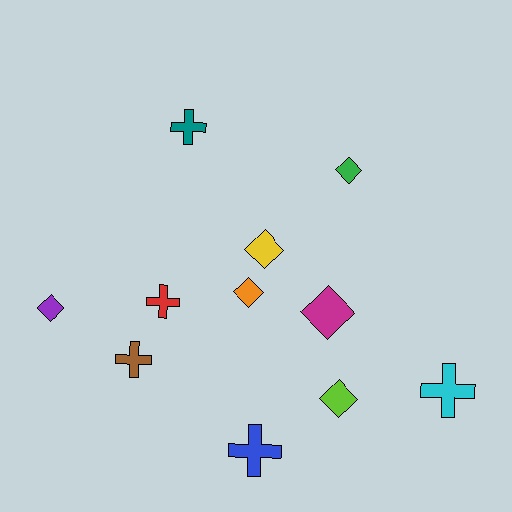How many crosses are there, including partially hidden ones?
There are 5 crosses.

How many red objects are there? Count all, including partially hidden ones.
There is 1 red object.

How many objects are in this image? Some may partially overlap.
There are 11 objects.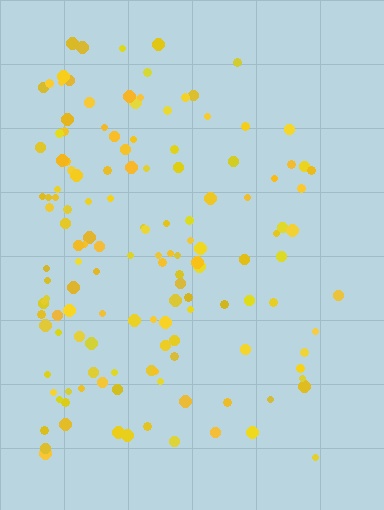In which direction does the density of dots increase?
From right to left, with the left side densest.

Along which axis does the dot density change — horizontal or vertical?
Horizontal.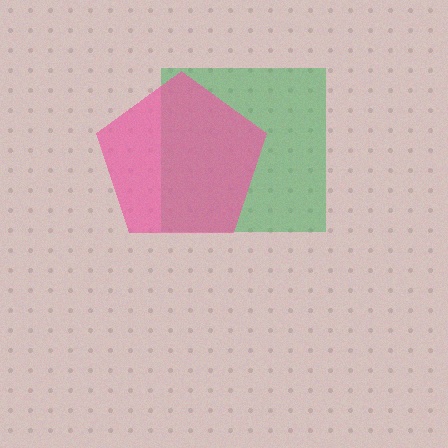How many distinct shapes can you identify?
There are 2 distinct shapes: a green square, a pink pentagon.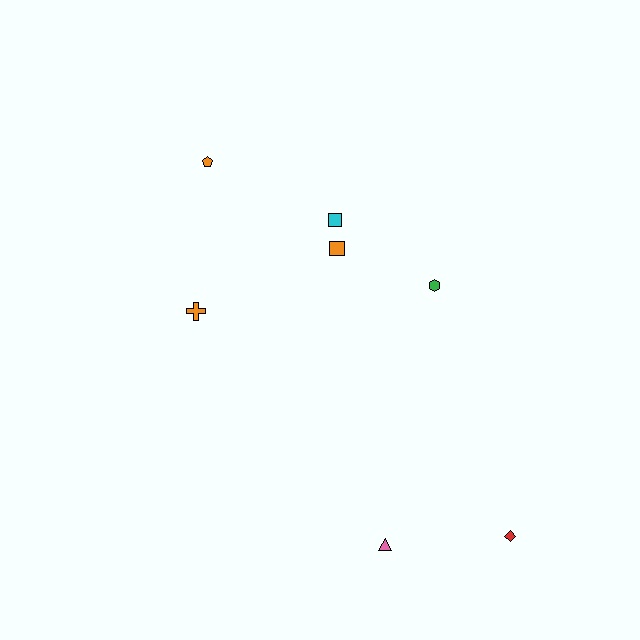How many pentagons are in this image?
There is 1 pentagon.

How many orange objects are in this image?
There are 3 orange objects.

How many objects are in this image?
There are 7 objects.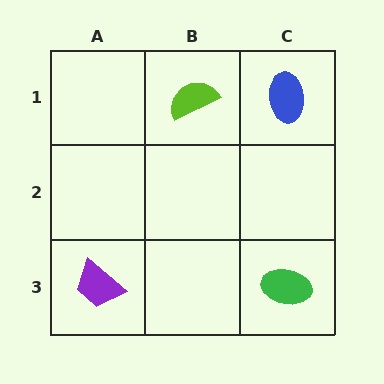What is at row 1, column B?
A lime semicircle.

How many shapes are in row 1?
2 shapes.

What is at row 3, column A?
A purple trapezoid.